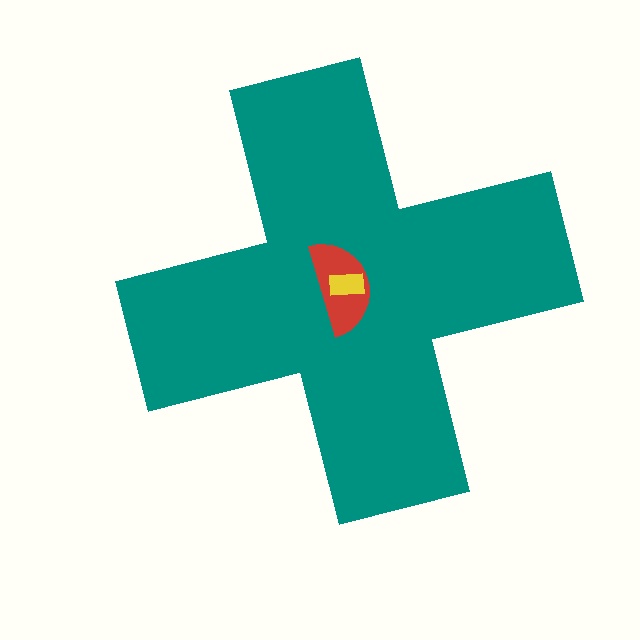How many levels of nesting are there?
3.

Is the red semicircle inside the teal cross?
Yes.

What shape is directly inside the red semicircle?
The yellow rectangle.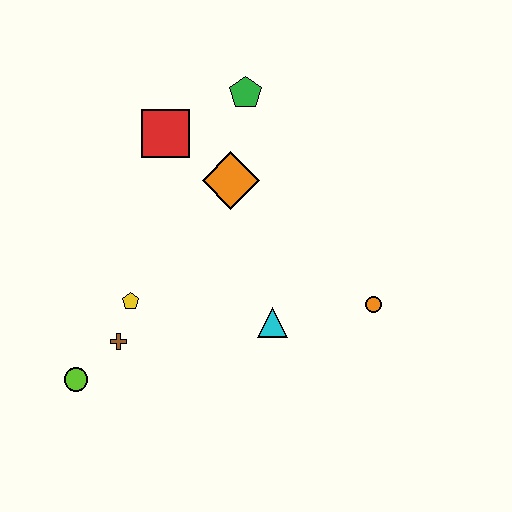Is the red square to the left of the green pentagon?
Yes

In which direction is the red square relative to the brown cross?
The red square is above the brown cross.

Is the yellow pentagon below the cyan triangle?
No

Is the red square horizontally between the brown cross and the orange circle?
Yes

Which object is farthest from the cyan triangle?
The green pentagon is farthest from the cyan triangle.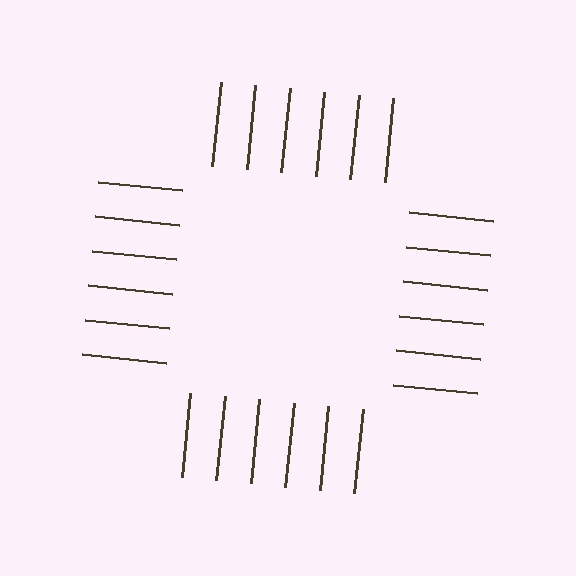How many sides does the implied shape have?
4 sides — the line-ends trace a square.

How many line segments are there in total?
24 — 6 along each of the 4 edges.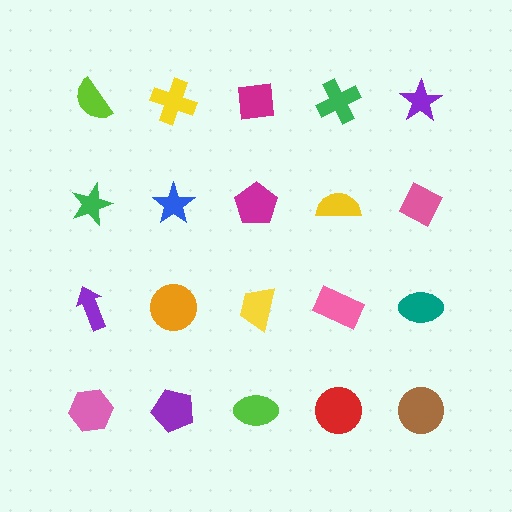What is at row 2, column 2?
A blue star.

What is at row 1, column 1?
A lime semicircle.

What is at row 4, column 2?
A purple pentagon.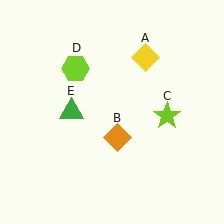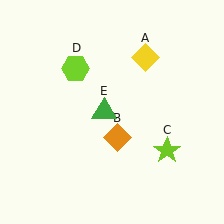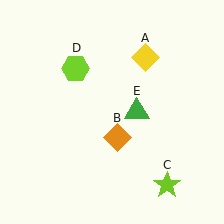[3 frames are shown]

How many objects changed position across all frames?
2 objects changed position: lime star (object C), green triangle (object E).